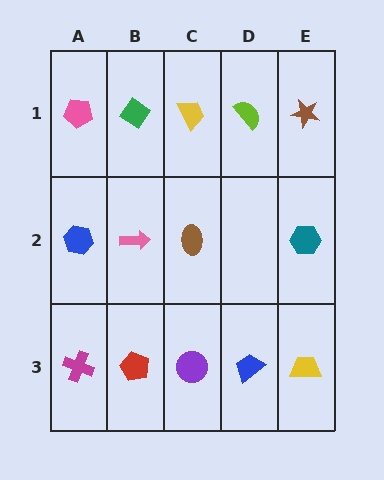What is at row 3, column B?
A red pentagon.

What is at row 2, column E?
A teal hexagon.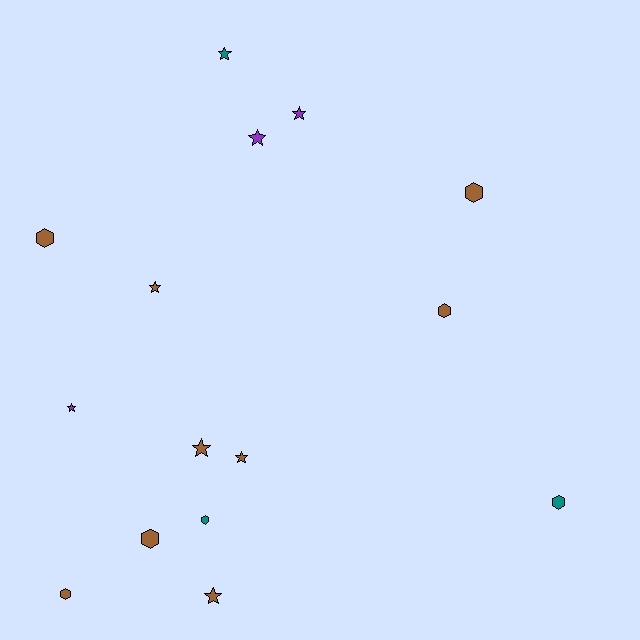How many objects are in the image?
There are 15 objects.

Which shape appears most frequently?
Star, with 8 objects.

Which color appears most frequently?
Brown, with 9 objects.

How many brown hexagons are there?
There are 5 brown hexagons.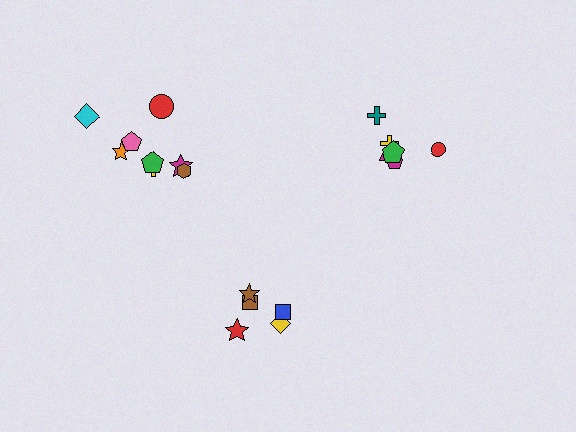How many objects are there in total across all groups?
There are 19 objects.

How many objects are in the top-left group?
There are 8 objects.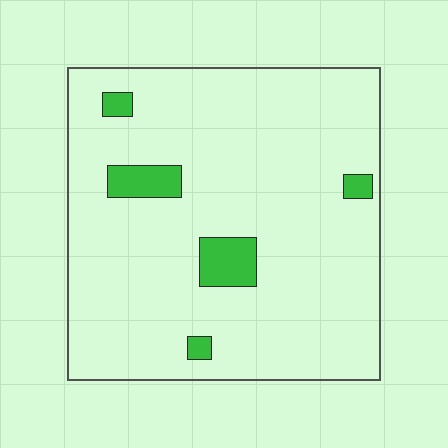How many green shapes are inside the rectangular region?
5.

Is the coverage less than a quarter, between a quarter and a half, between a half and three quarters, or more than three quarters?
Less than a quarter.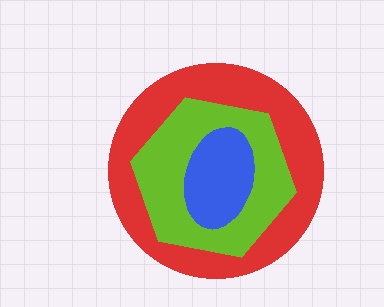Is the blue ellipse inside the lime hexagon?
Yes.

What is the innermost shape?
The blue ellipse.